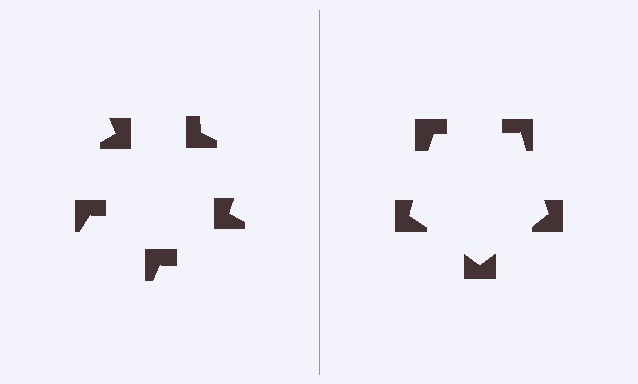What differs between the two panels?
The notched squares are positioned identically on both sides; only the wedge orientations differ. On the right they align to a pentagon; on the left they are misaligned.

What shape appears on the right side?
An illusory pentagon.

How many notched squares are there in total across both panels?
10 — 5 on each side.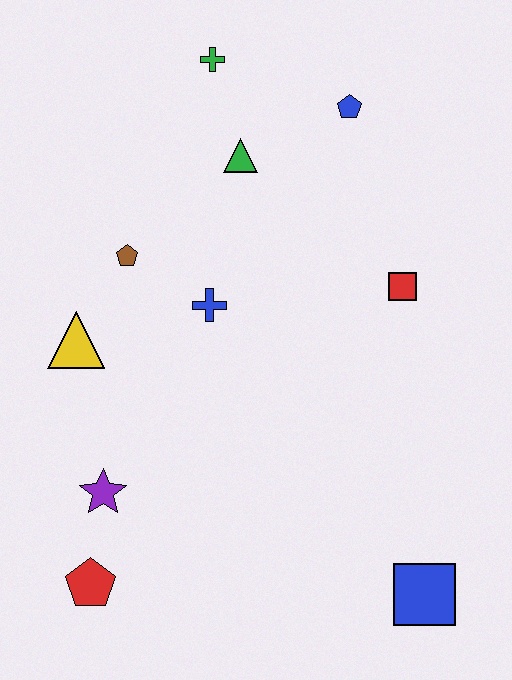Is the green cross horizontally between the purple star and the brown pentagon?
No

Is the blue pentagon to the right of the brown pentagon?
Yes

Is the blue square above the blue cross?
No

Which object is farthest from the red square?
The red pentagon is farthest from the red square.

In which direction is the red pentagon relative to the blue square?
The red pentagon is to the left of the blue square.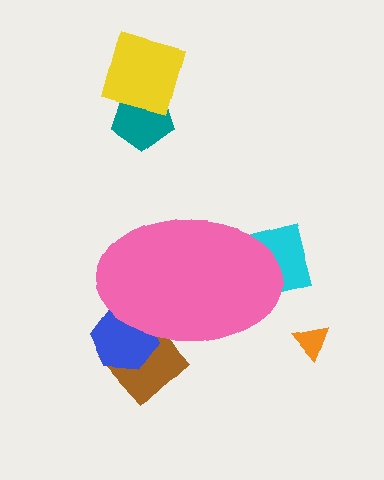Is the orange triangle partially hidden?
No, the orange triangle is fully visible.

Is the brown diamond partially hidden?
Yes, the brown diamond is partially hidden behind the pink ellipse.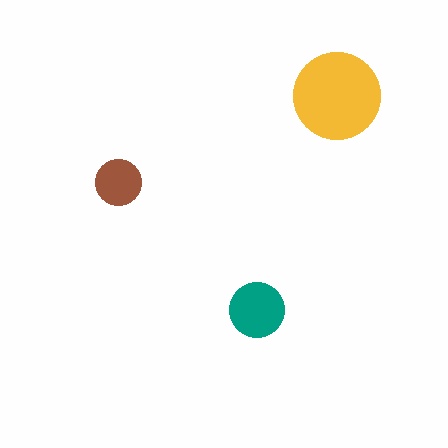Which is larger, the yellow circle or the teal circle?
The yellow one.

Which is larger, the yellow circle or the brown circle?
The yellow one.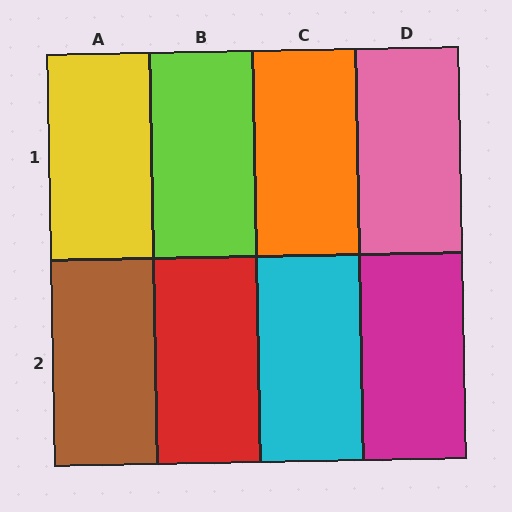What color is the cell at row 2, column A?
Brown.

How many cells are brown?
1 cell is brown.